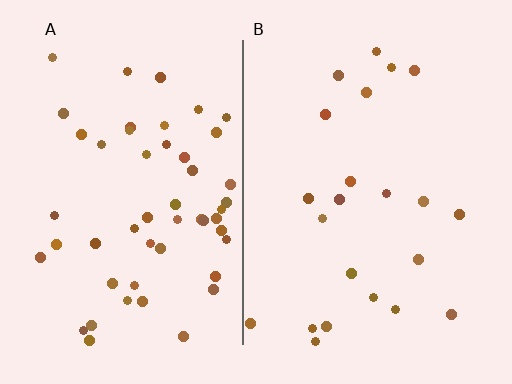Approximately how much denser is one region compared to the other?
Approximately 2.3× — region A over region B.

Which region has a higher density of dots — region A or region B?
A (the left).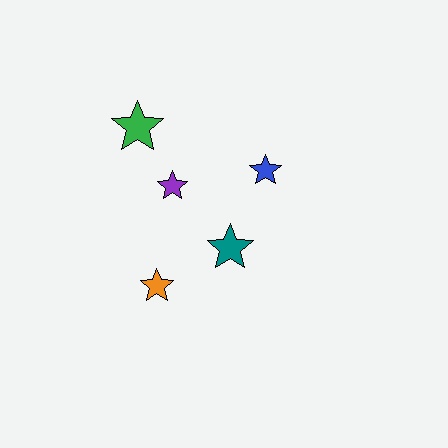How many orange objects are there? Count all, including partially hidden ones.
There is 1 orange object.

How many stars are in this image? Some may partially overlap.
There are 5 stars.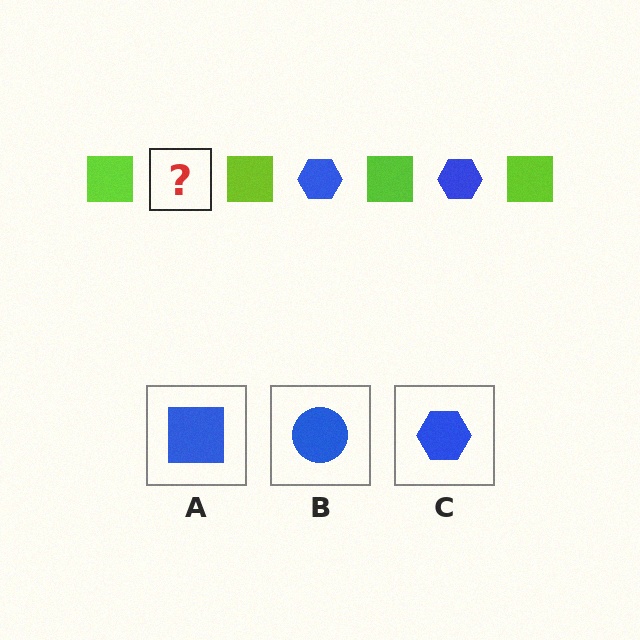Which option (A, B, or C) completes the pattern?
C.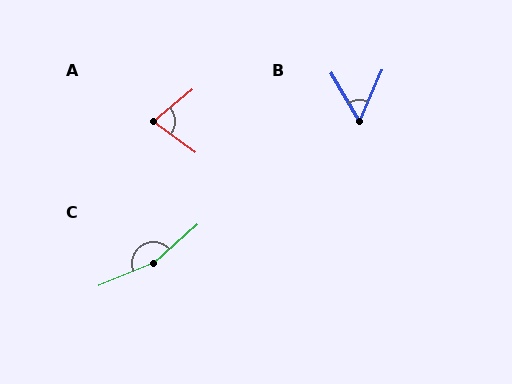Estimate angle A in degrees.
Approximately 76 degrees.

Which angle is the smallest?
B, at approximately 53 degrees.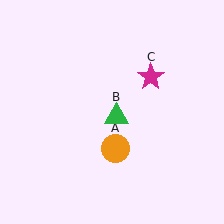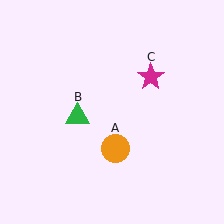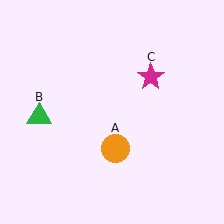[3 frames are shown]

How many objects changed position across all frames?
1 object changed position: green triangle (object B).